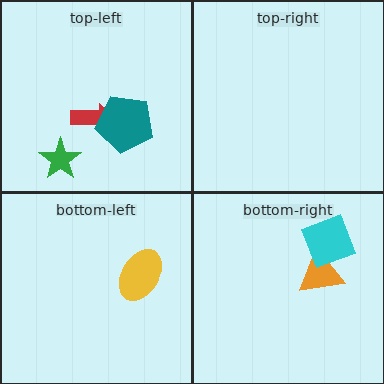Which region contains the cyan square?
The bottom-right region.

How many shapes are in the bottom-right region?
2.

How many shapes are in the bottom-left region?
1.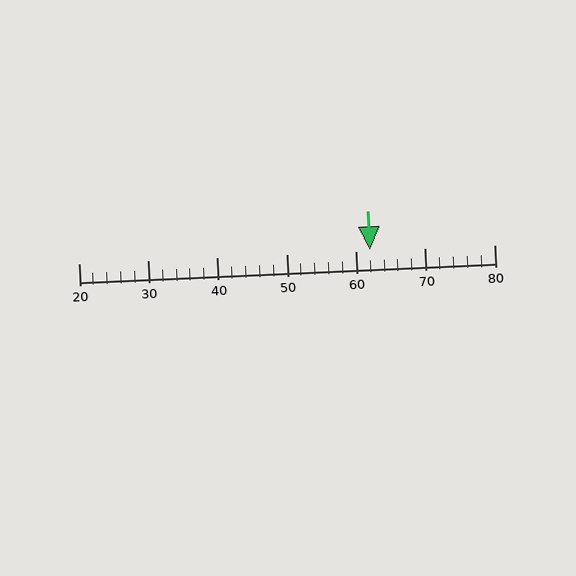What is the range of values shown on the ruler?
The ruler shows values from 20 to 80.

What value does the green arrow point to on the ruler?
The green arrow points to approximately 62.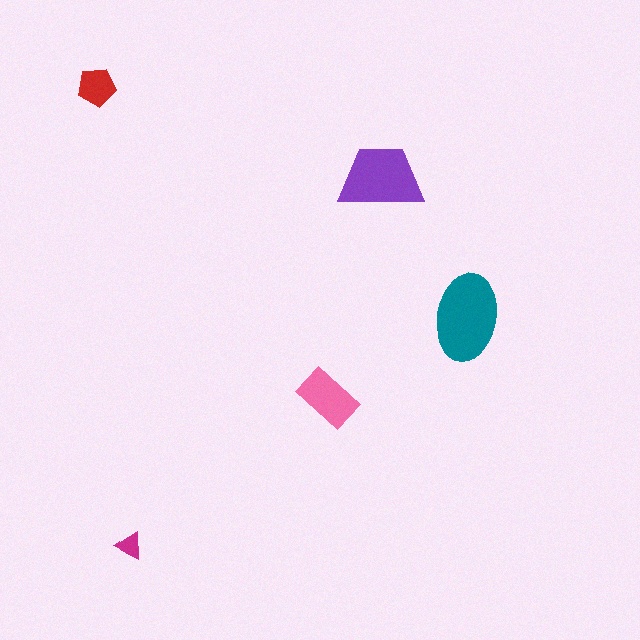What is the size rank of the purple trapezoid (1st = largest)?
2nd.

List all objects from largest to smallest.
The teal ellipse, the purple trapezoid, the pink rectangle, the red pentagon, the magenta triangle.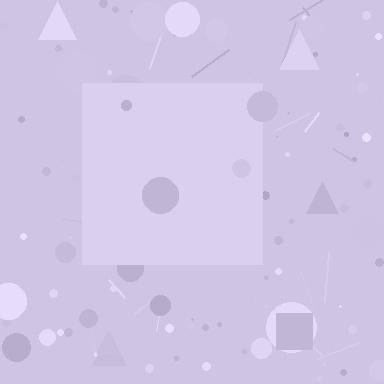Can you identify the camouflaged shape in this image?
The camouflaged shape is a square.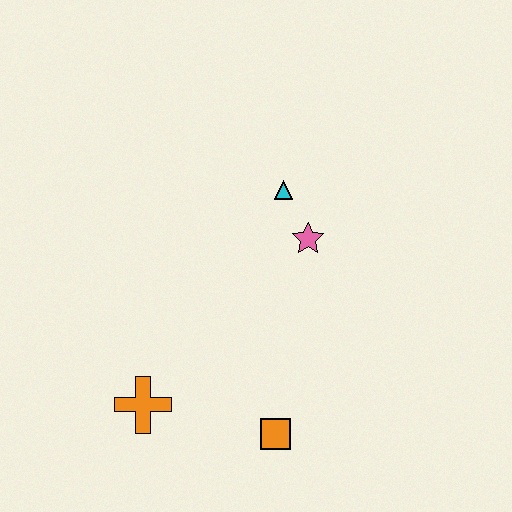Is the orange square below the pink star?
Yes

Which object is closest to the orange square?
The orange cross is closest to the orange square.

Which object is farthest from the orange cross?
The cyan triangle is farthest from the orange cross.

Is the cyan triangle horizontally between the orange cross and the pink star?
Yes